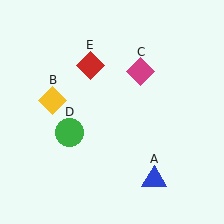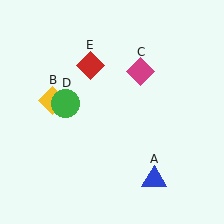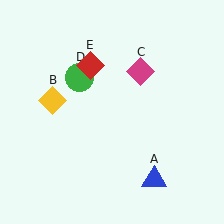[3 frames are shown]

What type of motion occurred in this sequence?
The green circle (object D) rotated clockwise around the center of the scene.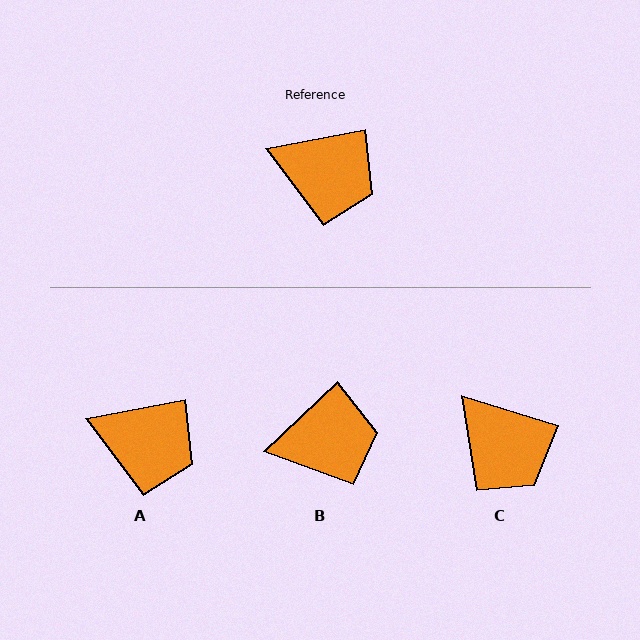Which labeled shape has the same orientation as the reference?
A.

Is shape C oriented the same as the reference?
No, it is off by about 28 degrees.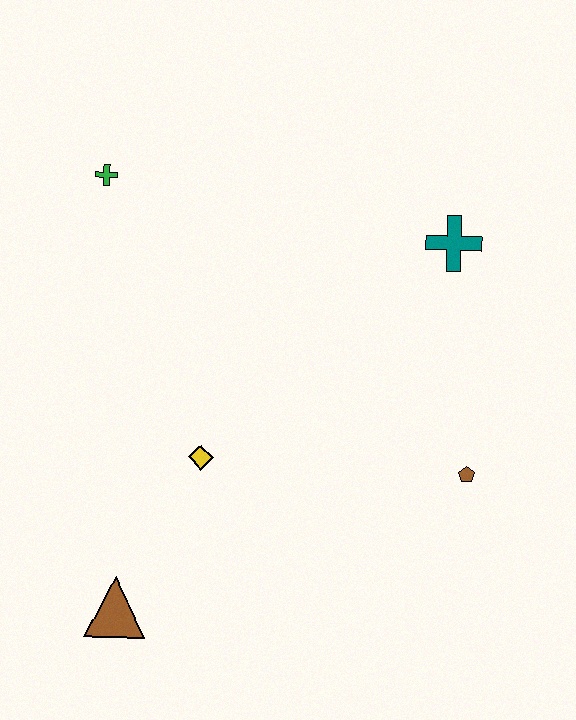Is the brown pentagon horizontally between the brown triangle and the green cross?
No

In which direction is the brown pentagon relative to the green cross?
The brown pentagon is to the right of the green cross.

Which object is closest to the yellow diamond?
The brown triangle is closest to the yellow diamond.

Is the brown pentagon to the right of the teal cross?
Yes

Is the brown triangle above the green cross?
No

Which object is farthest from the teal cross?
The brown triangle is farthest from the teal cross.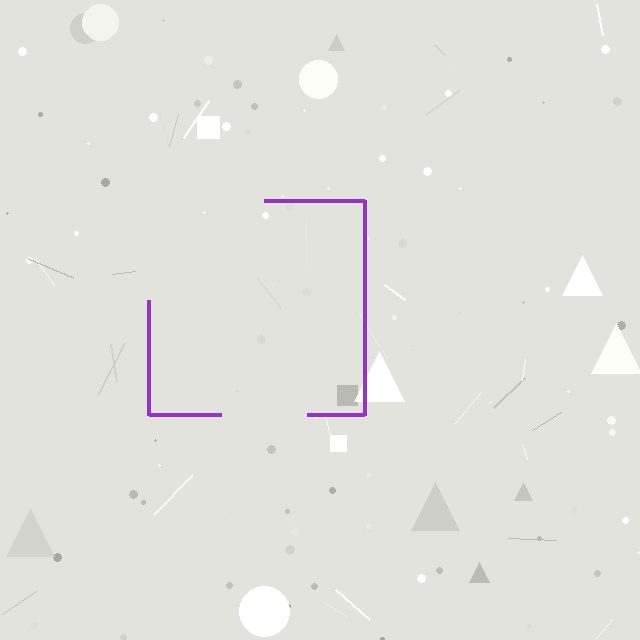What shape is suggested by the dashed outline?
The dashed outline suggests a square.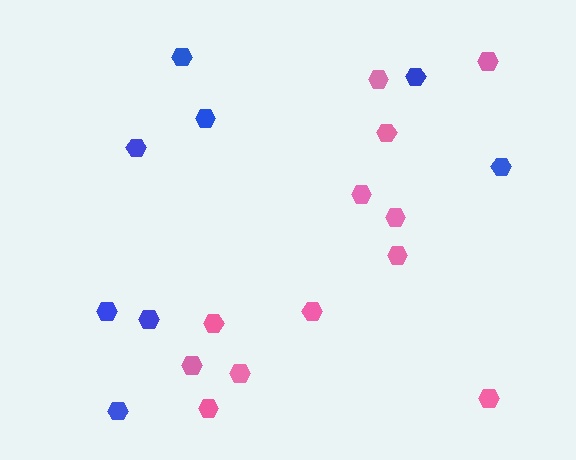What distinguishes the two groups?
There are 2 groups: one group of blue hexagons (8) and one group of pink hexagons (12).